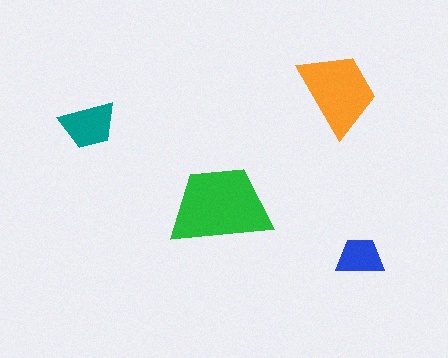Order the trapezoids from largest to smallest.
the green one, the orange one, the teal one, the blue one.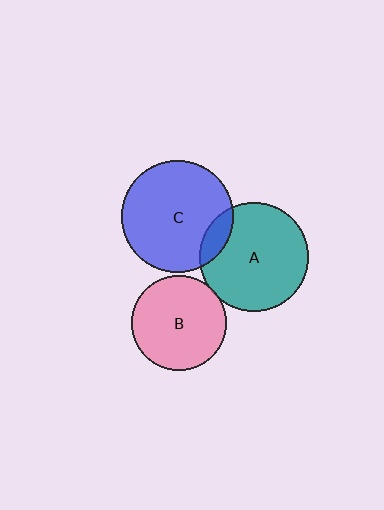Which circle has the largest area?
Circle C (blue).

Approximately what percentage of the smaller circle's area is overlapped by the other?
Approximately 5%.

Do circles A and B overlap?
Yes.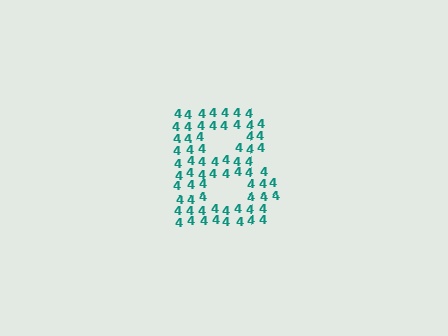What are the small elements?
The small elements are digit 4's.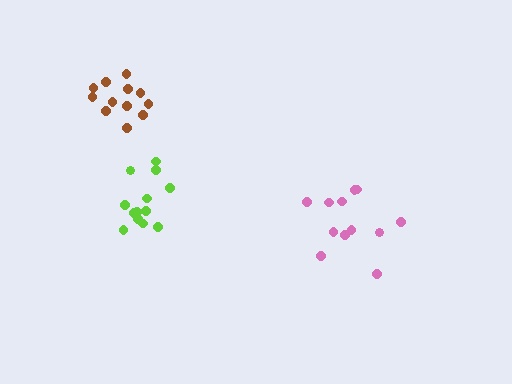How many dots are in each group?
Group 1: 12 dots, Group 2: 12 dots, Group 3: 13 dots (37 total).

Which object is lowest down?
The pink cluster is bottommost.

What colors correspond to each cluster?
The clusters are colored: brown, pink, lime.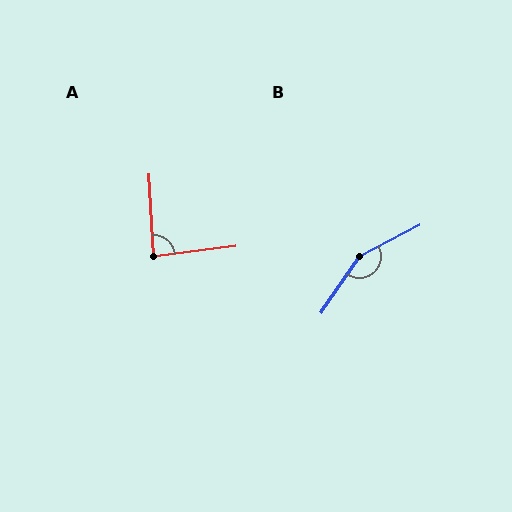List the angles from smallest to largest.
A (86°), B (152°).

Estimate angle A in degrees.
Approximately 86 degrees.